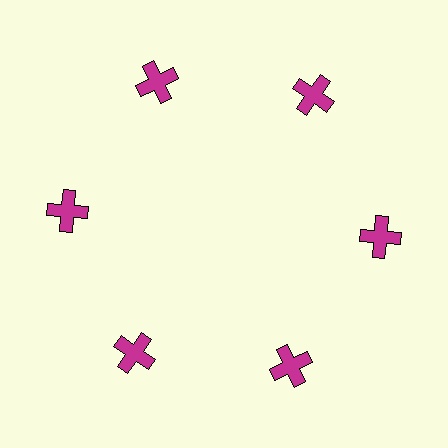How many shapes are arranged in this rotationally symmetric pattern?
There are 6 shapes, arranged in 6 groups of 1.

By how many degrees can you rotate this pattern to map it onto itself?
The pattern maps onto itself every 60 degrees of rotation.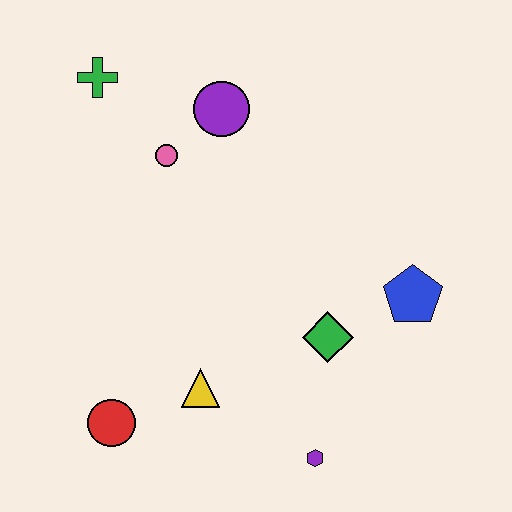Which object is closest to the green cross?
The pink circle is closest to the green cross.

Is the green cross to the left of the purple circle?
Yes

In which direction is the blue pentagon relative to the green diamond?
The blue pentagon is to the right of the green diamond.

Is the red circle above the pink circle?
No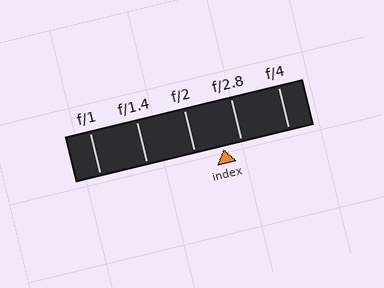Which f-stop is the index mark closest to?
The index mark is closest to f/2.8.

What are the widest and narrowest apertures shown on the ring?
The widest aperture shown is f/1 and the narrowest is f/4.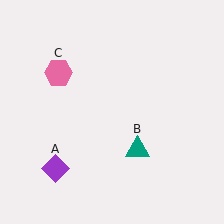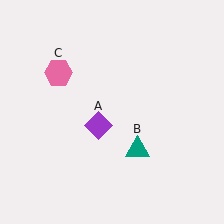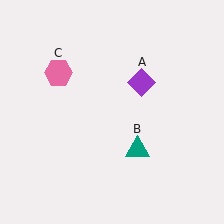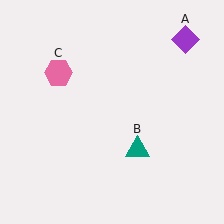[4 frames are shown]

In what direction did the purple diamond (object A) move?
The purple diamond (object A) moved up and to the right.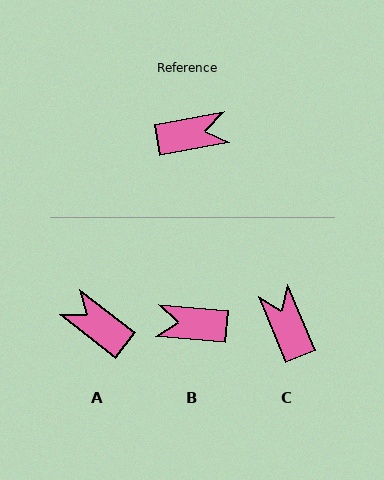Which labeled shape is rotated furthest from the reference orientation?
B, about 164 degrees away.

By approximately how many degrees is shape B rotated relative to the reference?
Approximately 164 degrees counter-clockwise.